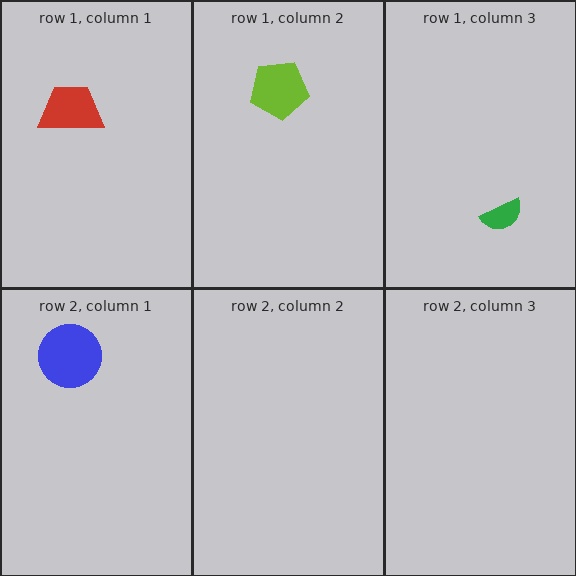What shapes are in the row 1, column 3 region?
The green semicircle.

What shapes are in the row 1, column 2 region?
The lime pentagon.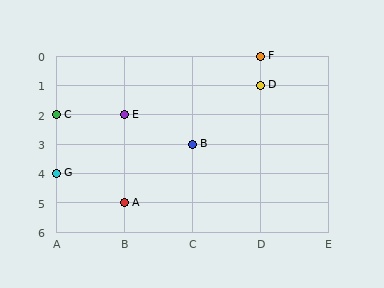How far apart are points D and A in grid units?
Points D and A are 2 columns and 4 rows apart (about 4.5 grid units diagonally).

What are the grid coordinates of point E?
Point E is at grid coordinates (B, 2).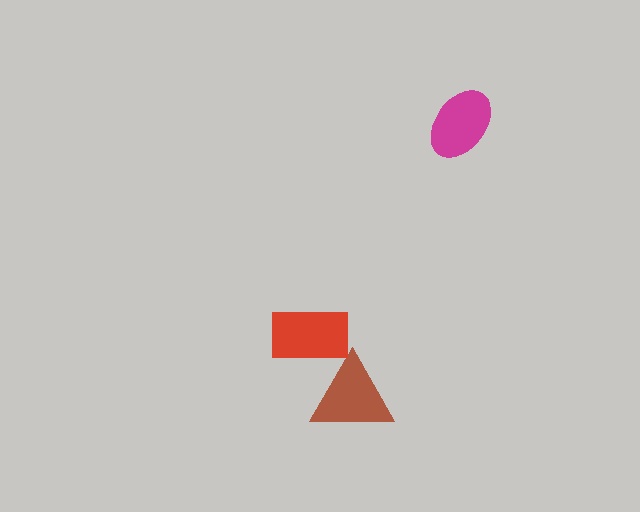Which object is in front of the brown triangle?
The red rectangle is in front of the brown triangle.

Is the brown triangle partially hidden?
Yes, it is partially covered by another shape.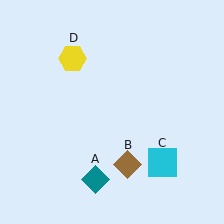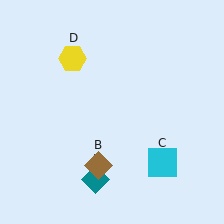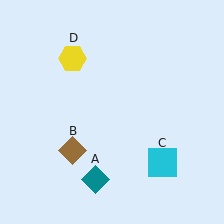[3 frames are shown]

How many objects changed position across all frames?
1 object changed position: brown diamond (object B).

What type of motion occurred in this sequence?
The brown diamond (object B) rotated clockwise around the center of the scene.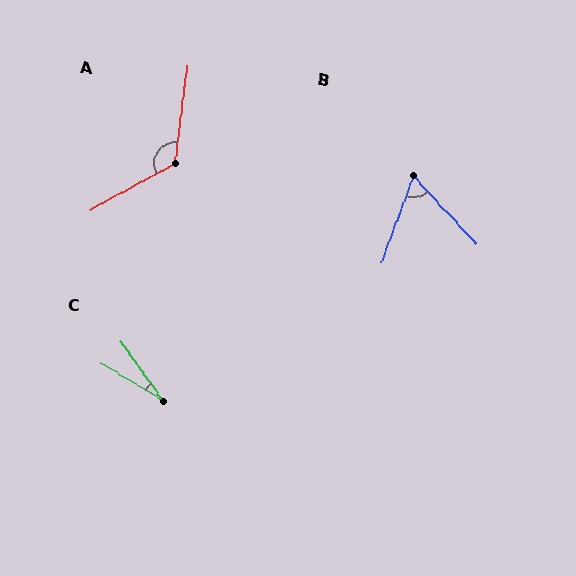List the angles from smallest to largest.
C (24°), B (62°), A (126°).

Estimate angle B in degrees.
Approximately 62 degrees.